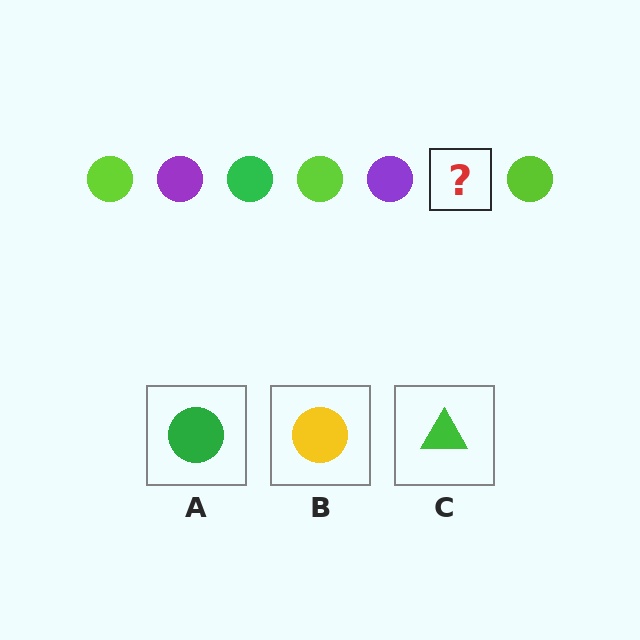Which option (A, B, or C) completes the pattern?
A.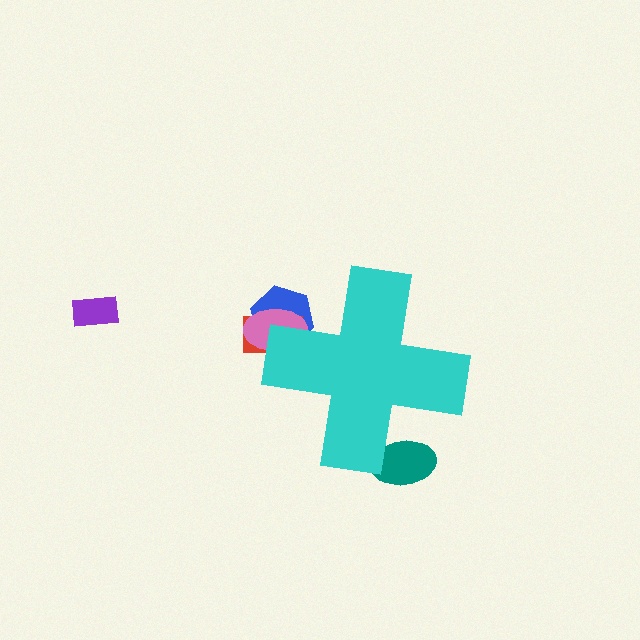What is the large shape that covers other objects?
A cyan cross.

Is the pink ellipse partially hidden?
Yes, the pink ellipse is partially hidden behind the cyan cross.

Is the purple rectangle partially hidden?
No, the purple rectangle is fully visible.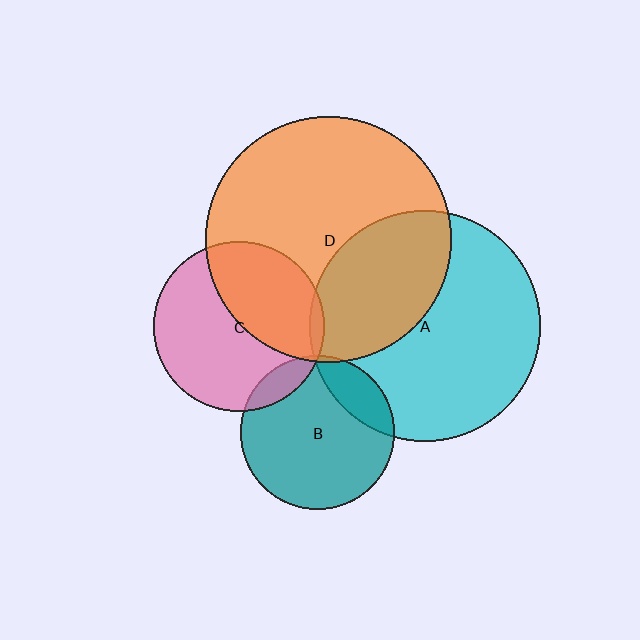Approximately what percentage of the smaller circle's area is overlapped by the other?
Approximately 35%.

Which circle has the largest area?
Circle D (orange).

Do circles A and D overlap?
Yes.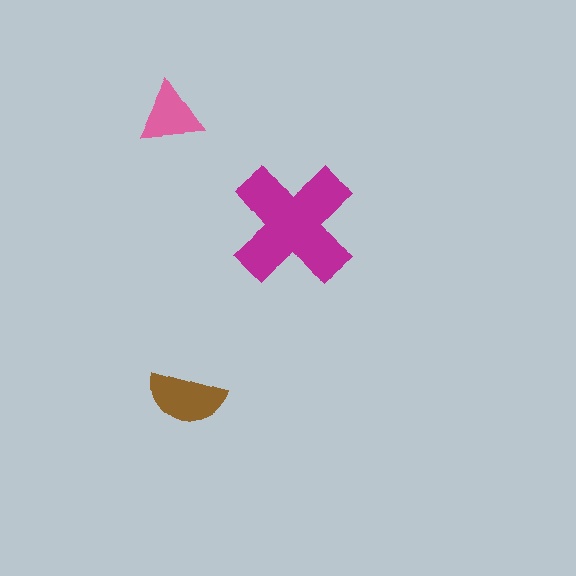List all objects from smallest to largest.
The pink triangle, the brown semicircle, the magenta cross.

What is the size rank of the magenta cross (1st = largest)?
1st.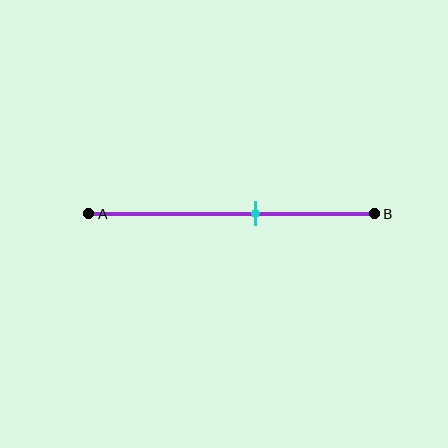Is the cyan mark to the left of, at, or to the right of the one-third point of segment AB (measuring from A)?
The cyan mark is to the right of the one-third point of segment AB.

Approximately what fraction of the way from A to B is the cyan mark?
The cyan mark is approximately 60% of the way from A to B.